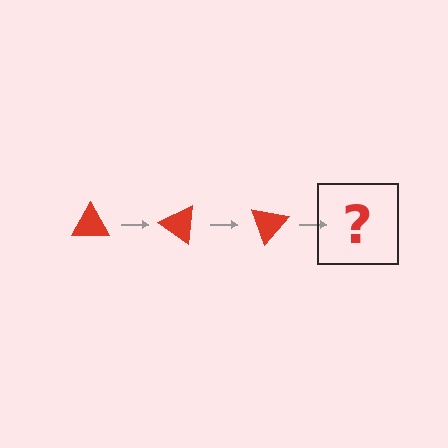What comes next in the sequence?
The next element should be a red triangle rotated 105 degrees.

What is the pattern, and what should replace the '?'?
The pattern is that the triangle rotates 35 degrees each step. The '?' should be a red triangle rotated 105 degrees.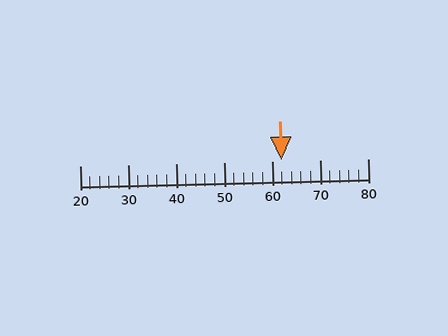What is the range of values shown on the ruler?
The ruler shows values from 20 to 80.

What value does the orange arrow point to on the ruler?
The orange arrow points to approximately 62.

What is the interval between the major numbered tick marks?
The major tick marks are spaced 10 units apart.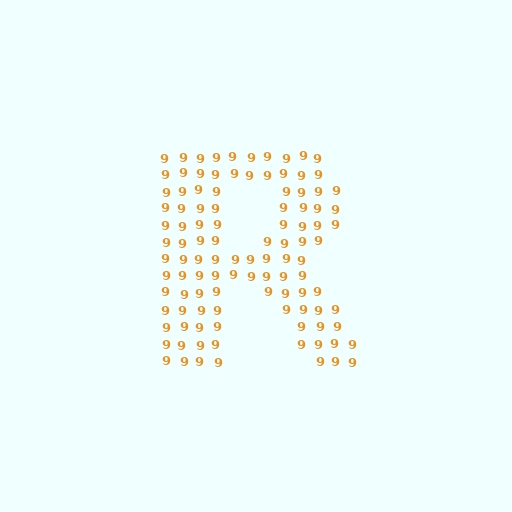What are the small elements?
The small elements are digit 9's.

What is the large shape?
The large shape is the letter R.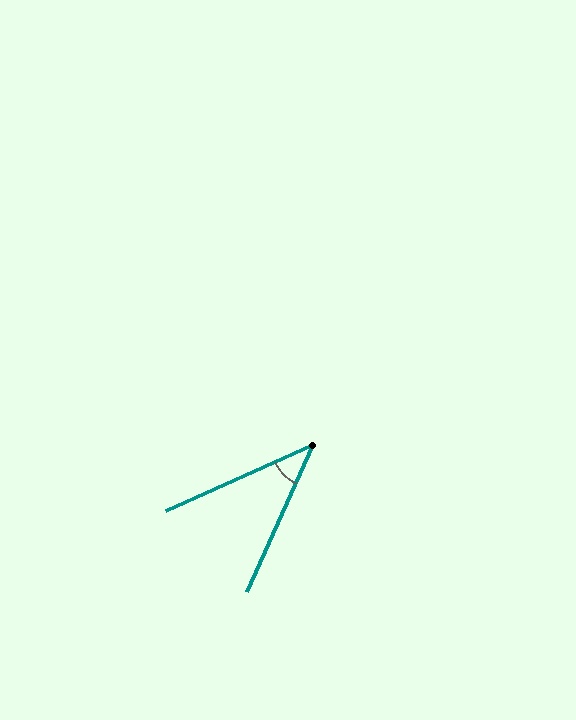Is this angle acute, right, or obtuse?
It is acute.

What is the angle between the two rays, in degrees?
Approximately 42 degrees.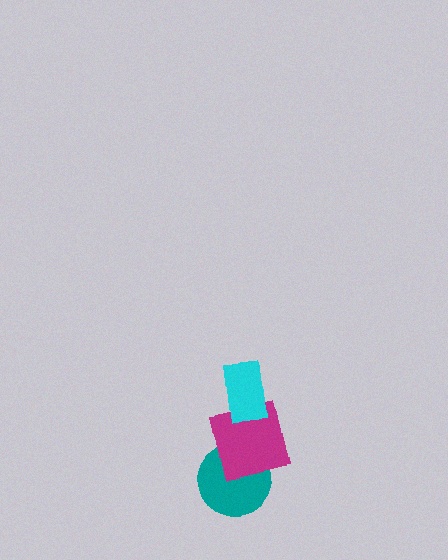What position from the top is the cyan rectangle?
The cyan rectangle is 1st from the top.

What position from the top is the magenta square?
The magenta square is 2nd from the top.